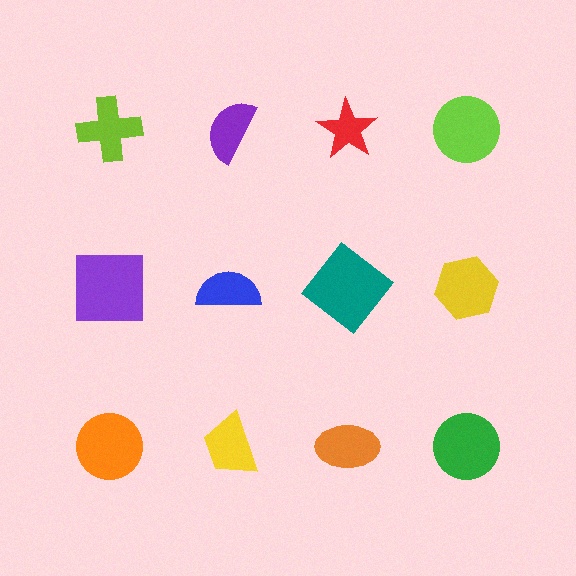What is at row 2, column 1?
A purple square.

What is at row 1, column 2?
A purple semicircle.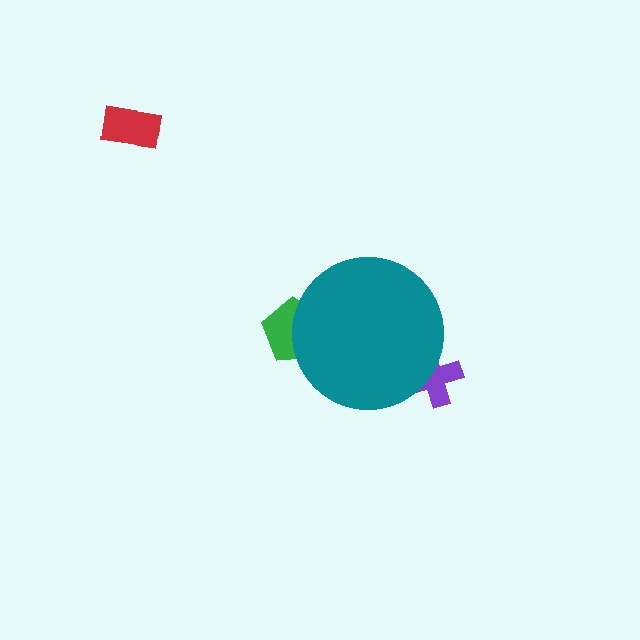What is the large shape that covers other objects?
A teal circle.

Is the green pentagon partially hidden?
Yes, the green pentagon is partially hidden behind the teal circle.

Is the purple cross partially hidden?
Yes, the purple cross is partially hidden behind the teal circle.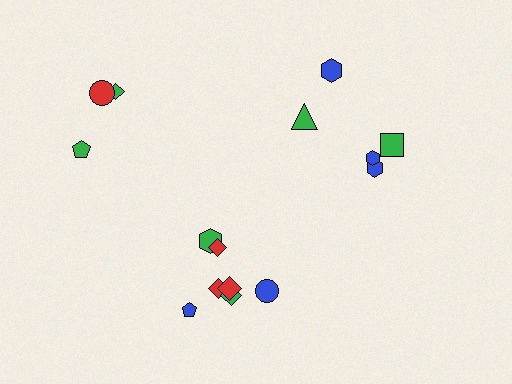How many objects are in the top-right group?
There are 5 objects.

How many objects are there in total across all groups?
There are 15 objects.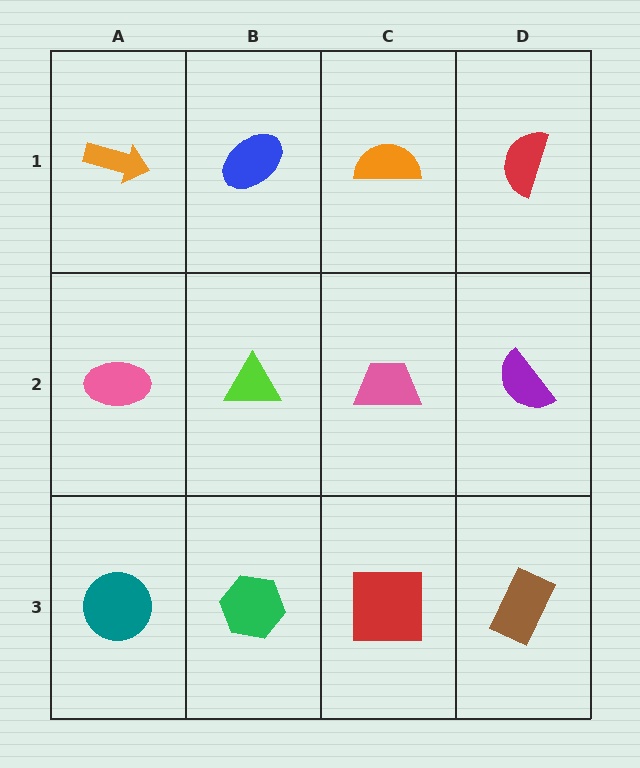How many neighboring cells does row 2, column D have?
3.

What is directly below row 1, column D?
A purple semicircle.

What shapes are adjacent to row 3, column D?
A purple semicircle (row 2, column D), a red square (row 3, column C).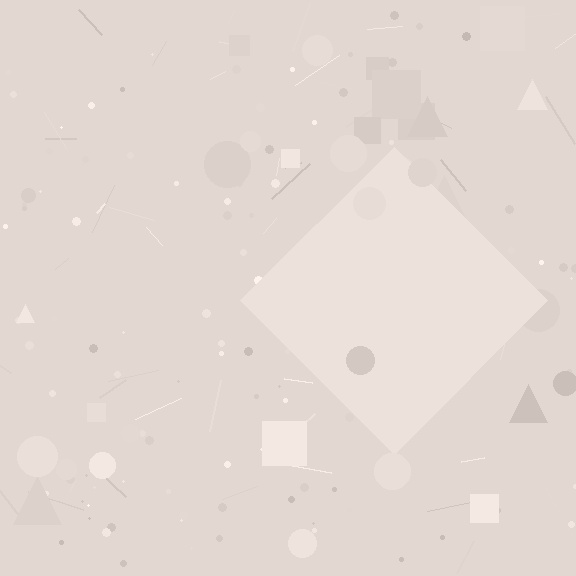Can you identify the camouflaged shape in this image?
The camouflaged shape is a diamond.